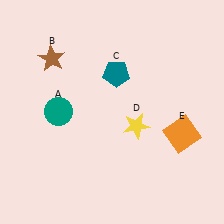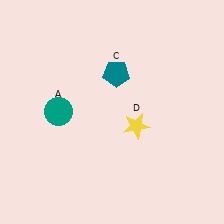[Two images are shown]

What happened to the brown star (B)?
The brown star (B) was removed in Image 2. It was in the top-left area of Image 1.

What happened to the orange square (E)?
The orange square (E) was removed in Image 2. It was in the bottom-right area of Image 1.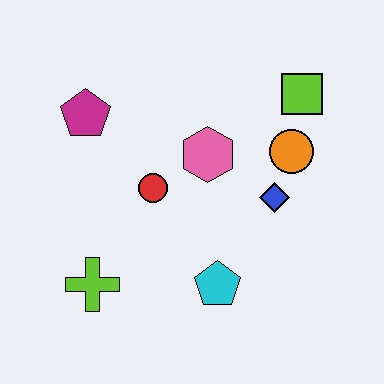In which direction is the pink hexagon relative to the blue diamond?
The pink hexagon is to the left of the blue diamond.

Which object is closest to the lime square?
The orange circle is closest to the lime square.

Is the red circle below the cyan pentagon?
No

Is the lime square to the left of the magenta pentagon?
No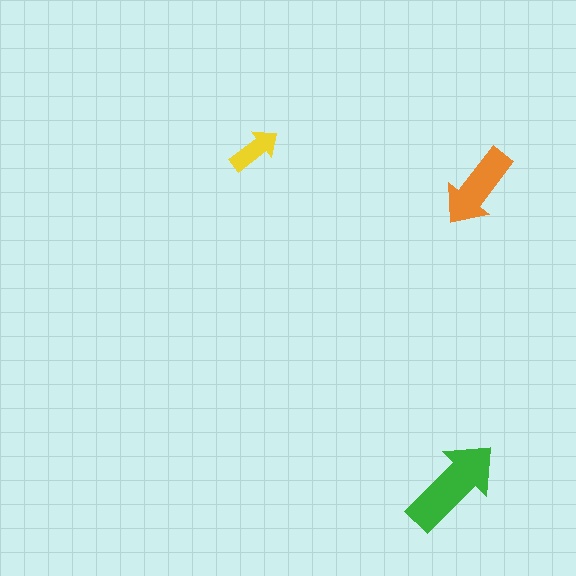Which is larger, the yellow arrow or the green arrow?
The green one.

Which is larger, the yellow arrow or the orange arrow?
The orange one.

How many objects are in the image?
There are 3 objects in the image.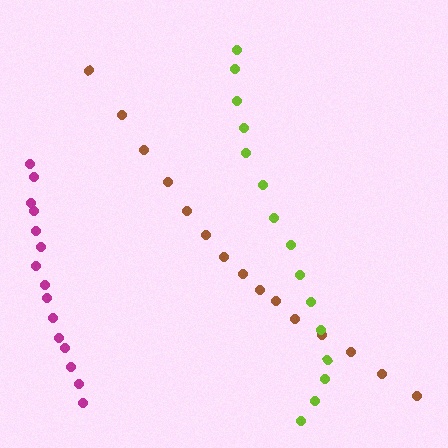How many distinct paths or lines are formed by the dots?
There are 3 distinct paths.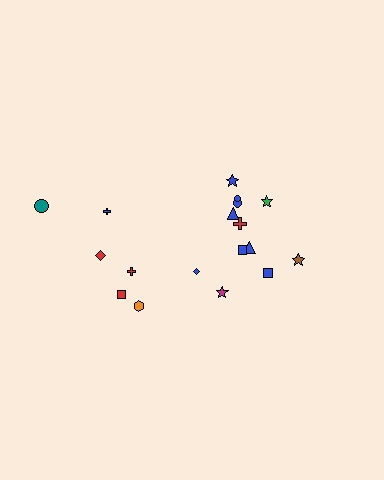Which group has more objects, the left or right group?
The right group.